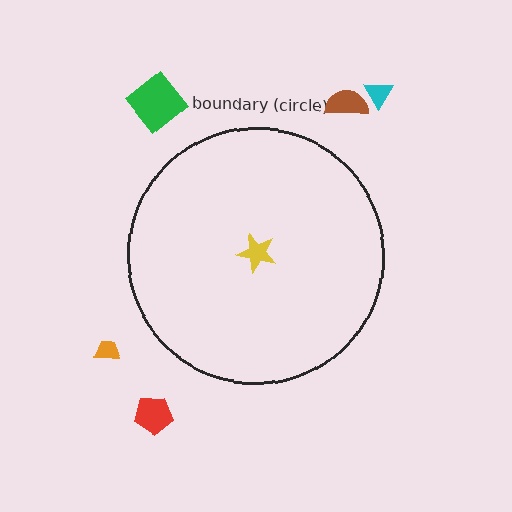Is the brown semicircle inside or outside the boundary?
Outside.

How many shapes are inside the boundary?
1 inside, 5 outside.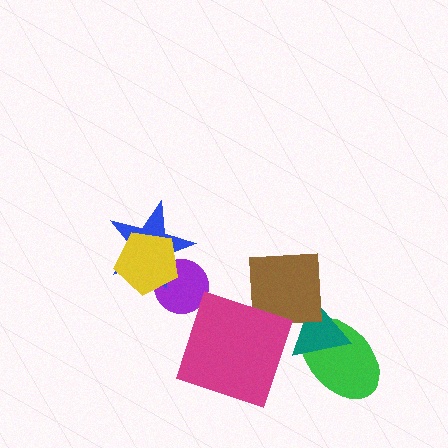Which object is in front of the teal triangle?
The brown square is in front of the teal triangle.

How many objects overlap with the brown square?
2 objects overlap with the brown square.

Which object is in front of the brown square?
The magenta square is in front of the brown square.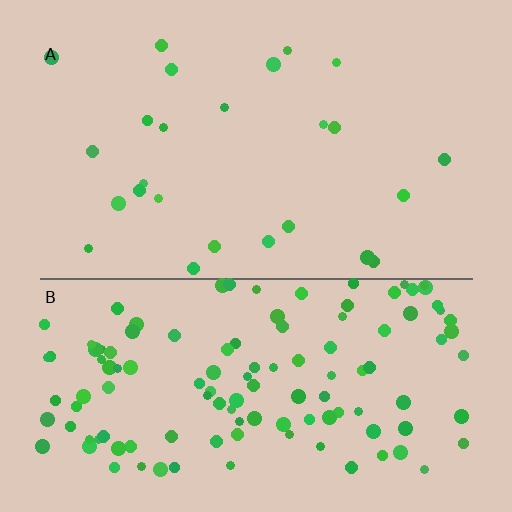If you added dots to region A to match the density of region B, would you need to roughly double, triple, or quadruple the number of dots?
Approximately quadruple.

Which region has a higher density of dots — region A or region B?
B (the bottom).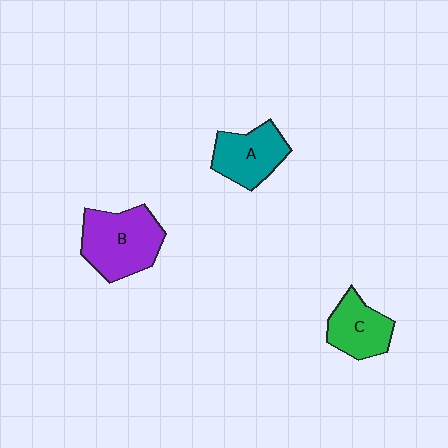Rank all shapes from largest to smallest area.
From largest to smallest: B (purple), A (teal), C (green).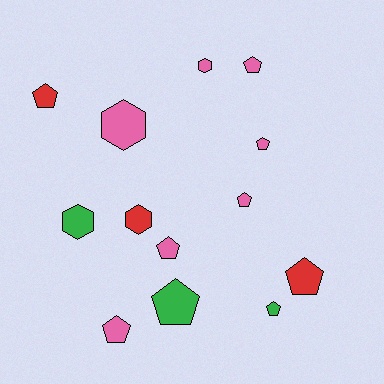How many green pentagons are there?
There are 2 green pentagons.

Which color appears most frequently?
Pink, with 7 objects.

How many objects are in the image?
There are 13 objects.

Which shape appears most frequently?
Pentagon, with 9 objects.